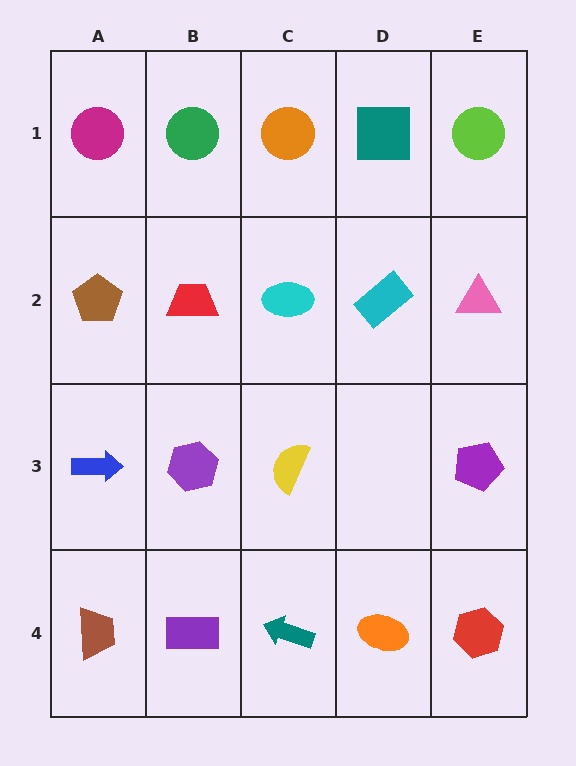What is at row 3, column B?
A purple hexagon.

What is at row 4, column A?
A brown trapezoid.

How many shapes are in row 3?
4 shapes.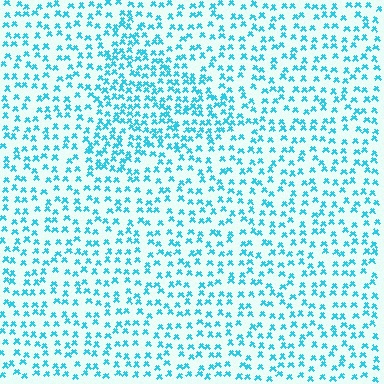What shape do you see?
I see a triangle.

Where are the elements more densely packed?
The elements are more densely packed inside the triangle boundary.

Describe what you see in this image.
The image contains small cyan elements arranged at two different densities. A triangle-shaped region is visible where the elements are more densely packed than the surrounding area.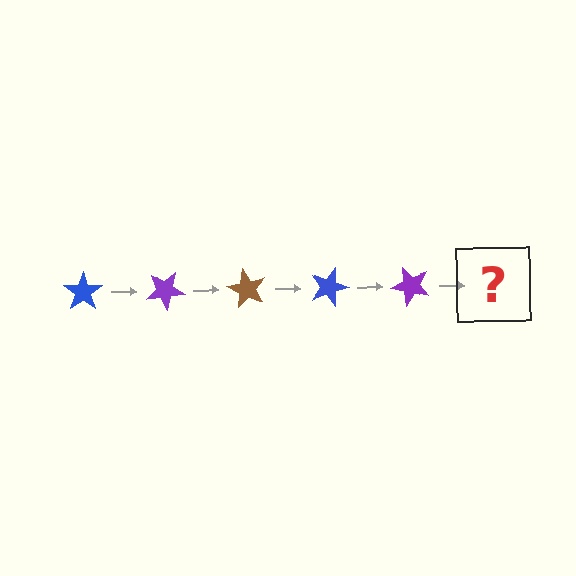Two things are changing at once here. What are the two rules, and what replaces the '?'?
The two rules are that it rotates 30 degrees each step and the color cycles through blue, purple, and brown. The '?' should be a brown star, rotated 150 degrees from the start.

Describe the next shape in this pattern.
It should be a brown star, rotated 150 degrees from the start.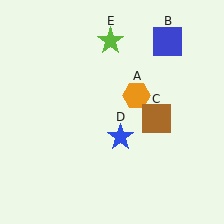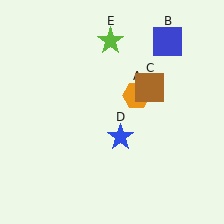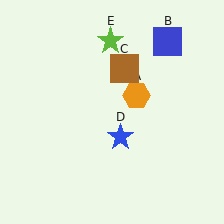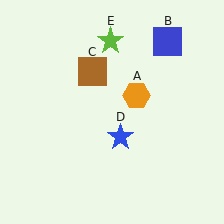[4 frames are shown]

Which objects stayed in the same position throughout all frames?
Orange hexagon (object A) and blue square (object B) and blue star (object D) and lime star (object E) remained stationary.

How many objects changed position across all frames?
1 object changed position: brown square (object C).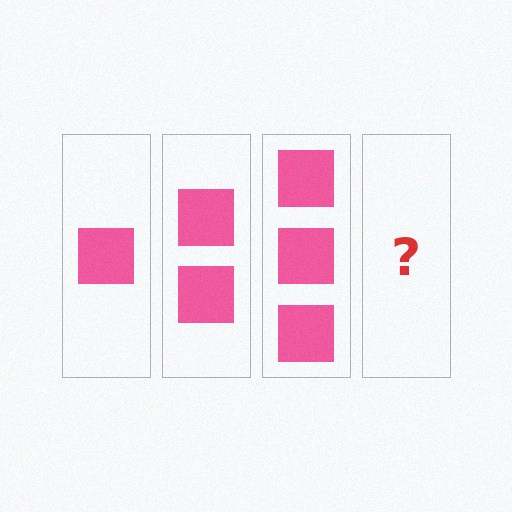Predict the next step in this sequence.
The next step is 4 squares.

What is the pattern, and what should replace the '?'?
The pattern is that each step adds one more square. The '?' should be 4 squares.